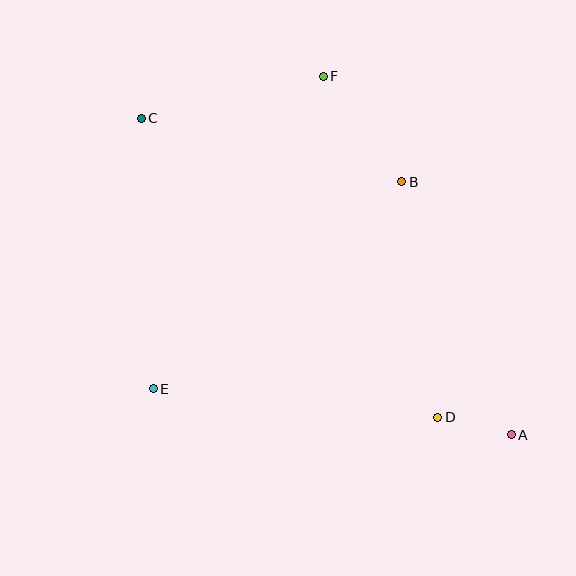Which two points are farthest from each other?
Points A and C are farthest from each other.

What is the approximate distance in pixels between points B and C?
The distance between B and C is approximately 268 pixels.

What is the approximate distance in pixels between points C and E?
The distance between C and E is approximately 271 pixels.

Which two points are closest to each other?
Points A and D are closest to each other.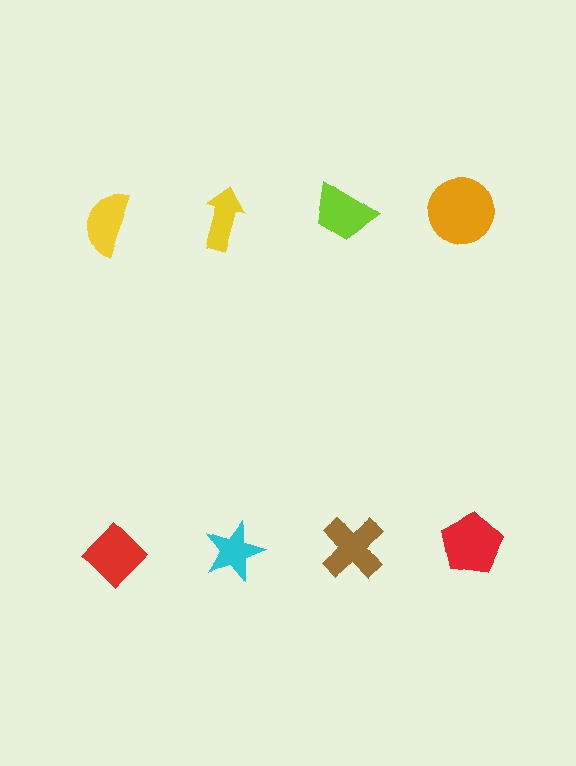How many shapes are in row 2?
4 shapes.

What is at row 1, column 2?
A yellow arrow.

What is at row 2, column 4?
A red pentagon.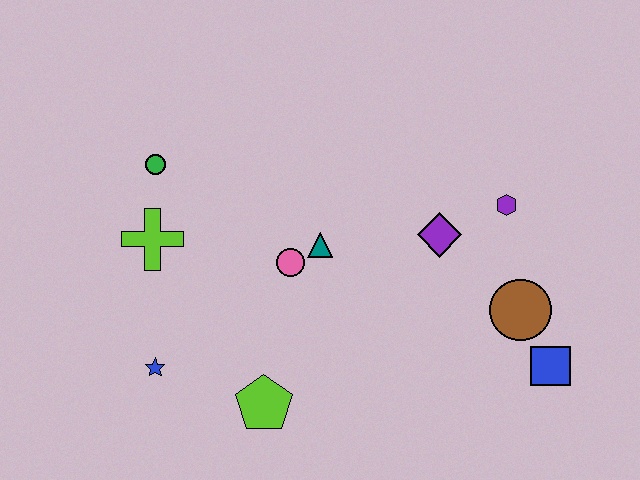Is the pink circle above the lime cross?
No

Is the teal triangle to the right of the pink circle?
Yes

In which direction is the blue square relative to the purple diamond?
The blue square is below the purple diamond.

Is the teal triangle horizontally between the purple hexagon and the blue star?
Yes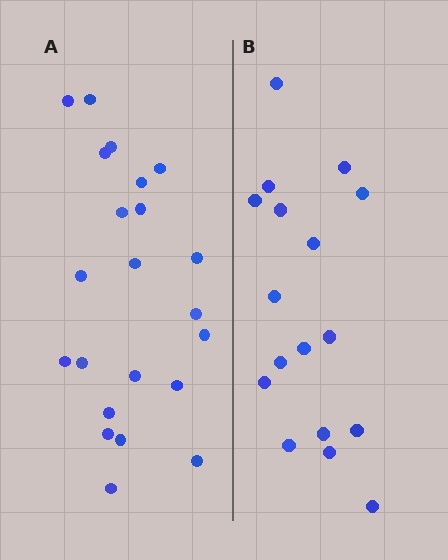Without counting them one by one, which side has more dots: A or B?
Region A (the left region) has more dots.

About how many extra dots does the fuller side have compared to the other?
Region A has about 5 more dots than region B.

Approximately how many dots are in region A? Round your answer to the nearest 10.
About 20 dots. (The exact count is 22, which rounds to 20.)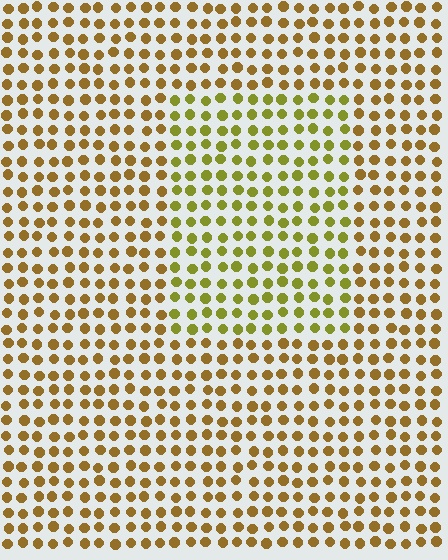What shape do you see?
I see a rectangle.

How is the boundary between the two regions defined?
The boundary is defined purely by a slight shift in hue (about 31 degrees). Spacing, size, and orientation are identical on both sides.